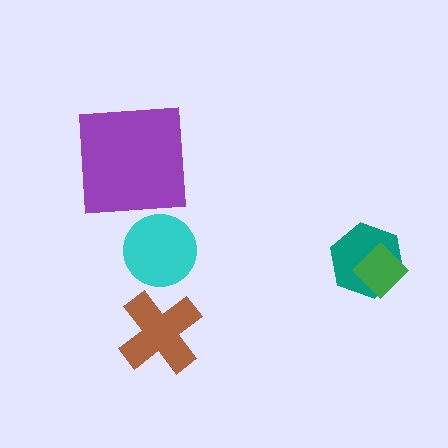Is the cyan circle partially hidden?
No, no other shape covers it.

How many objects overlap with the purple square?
0 objects overlap with the purple square.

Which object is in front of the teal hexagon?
The green diamond is in front of the teal hexagon.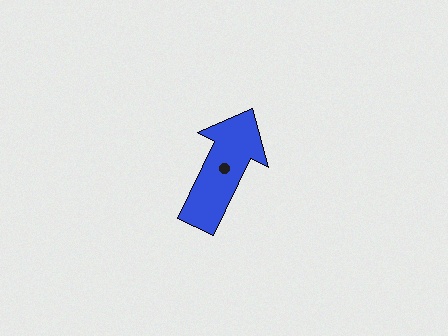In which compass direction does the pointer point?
Northeast.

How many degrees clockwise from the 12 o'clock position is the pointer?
Approximately 26 degrees.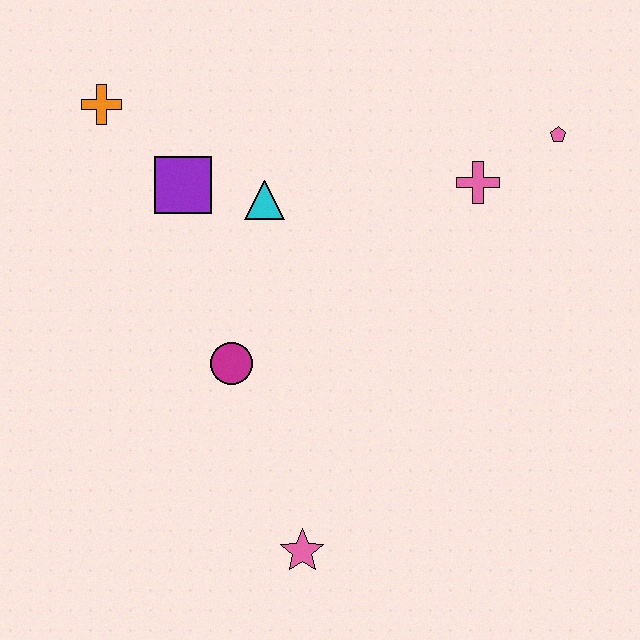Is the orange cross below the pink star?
No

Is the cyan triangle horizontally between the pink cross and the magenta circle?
Yes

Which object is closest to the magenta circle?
The cyan triangle is closest to the magenta circle.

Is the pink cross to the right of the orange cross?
Yes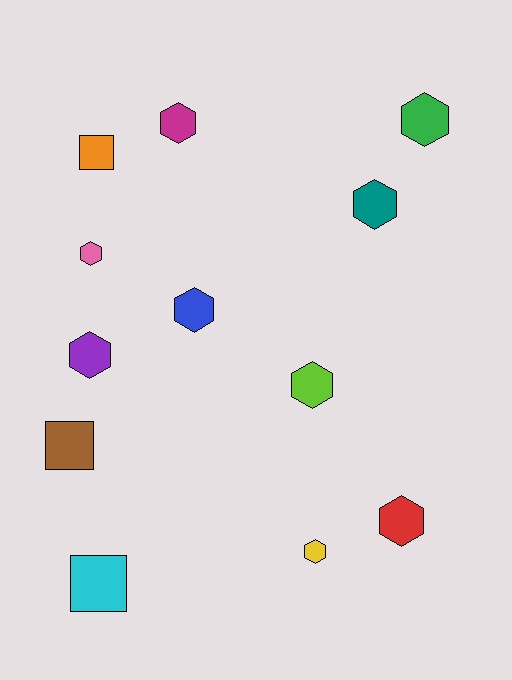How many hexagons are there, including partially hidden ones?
There are 9 hexagons.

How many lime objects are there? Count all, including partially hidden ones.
There is 1 lime object.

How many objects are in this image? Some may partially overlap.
There are 12 objects.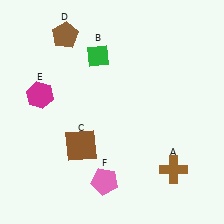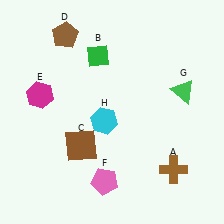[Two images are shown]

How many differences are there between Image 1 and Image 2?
There are 2 differences between the two images.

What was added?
A green triangle (G), a cyan hexagon (H) were added in Image 2.